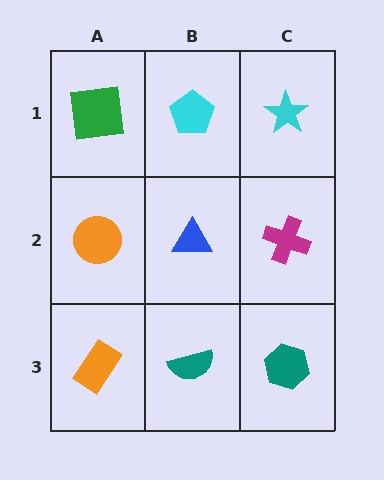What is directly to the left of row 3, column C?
A teal semicircle.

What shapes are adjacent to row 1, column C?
A magenta cross (row 2, column C), a cyan pentagon (row 1, column B).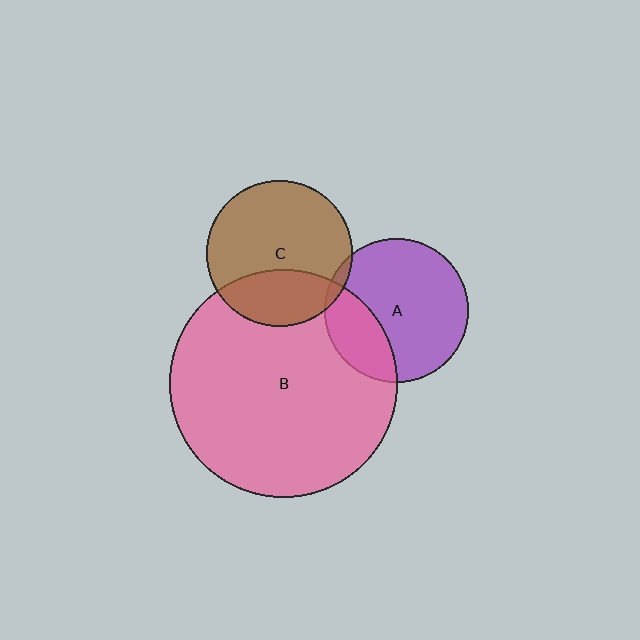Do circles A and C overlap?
Yes.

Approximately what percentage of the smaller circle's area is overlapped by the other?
Approximately 5%.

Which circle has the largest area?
Circle B (pink).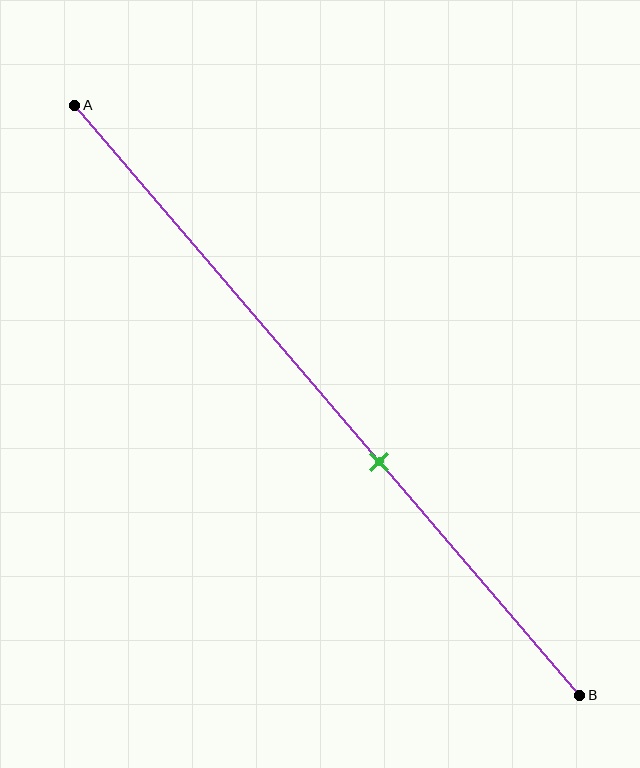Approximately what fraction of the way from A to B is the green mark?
The green mark is approximately 60% of the way from A to B.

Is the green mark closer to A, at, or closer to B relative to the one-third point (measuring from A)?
The green mark is closer to point B than the one-third point of segment AB.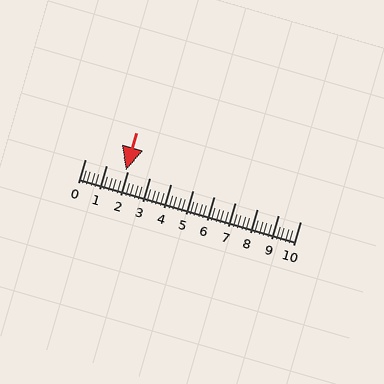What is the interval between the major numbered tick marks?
The major tick marks are spaced 1 units apart.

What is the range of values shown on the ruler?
The ruler shows values from 0 to 10.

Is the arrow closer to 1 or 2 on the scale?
The arrow is closer to 2.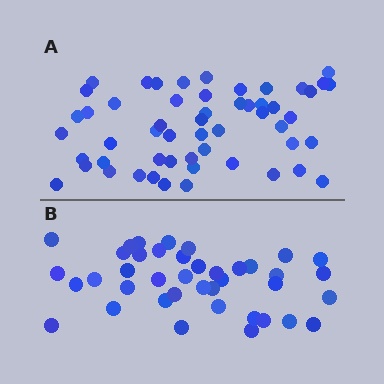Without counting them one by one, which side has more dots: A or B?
Region A (the top region) has more dots.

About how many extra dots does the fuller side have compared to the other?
Region A has approximately 15 more dots than region B.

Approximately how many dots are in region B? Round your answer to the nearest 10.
About 40 dots.